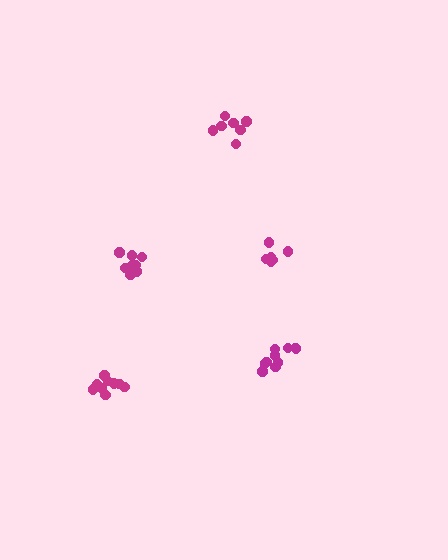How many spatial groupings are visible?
There are 5 spatial groupings.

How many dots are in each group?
Group 1: 10 dots, Group 2: 8 dots, Group 3: 6 dots, Group 4: 7 dots, Group 5: 10 dots (41 total).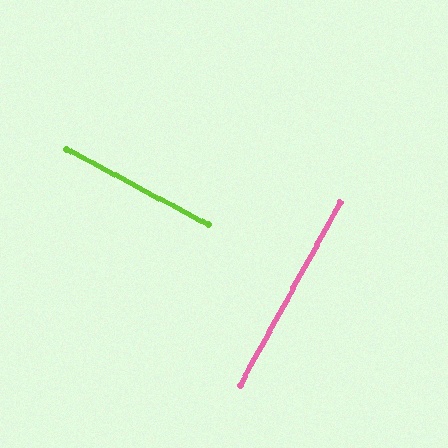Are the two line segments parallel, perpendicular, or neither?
Perpendicular — they meet at approximately 90°.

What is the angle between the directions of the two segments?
Approximately 90 degrees.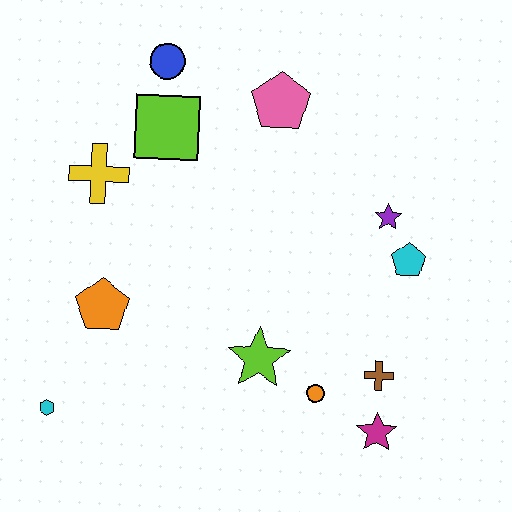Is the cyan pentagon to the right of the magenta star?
Yes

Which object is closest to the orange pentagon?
The cyan hexagon is closest to the orange pentagon.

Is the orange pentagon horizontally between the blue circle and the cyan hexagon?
Yes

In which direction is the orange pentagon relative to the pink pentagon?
The orange pentagon is below the pink pentagon.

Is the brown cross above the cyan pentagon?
No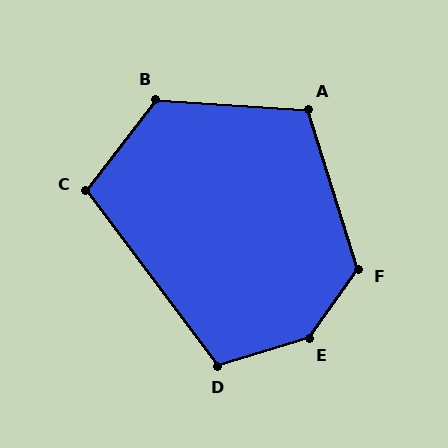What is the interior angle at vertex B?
Approximately 124 degrees (obtuse).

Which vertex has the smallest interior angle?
C, at approximately 106 degrees.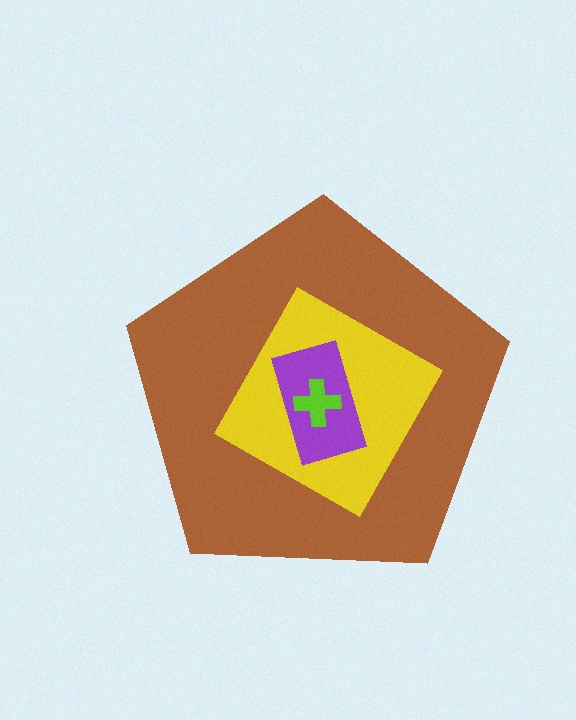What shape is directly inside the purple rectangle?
The lime cross.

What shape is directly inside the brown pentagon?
The yellow square.